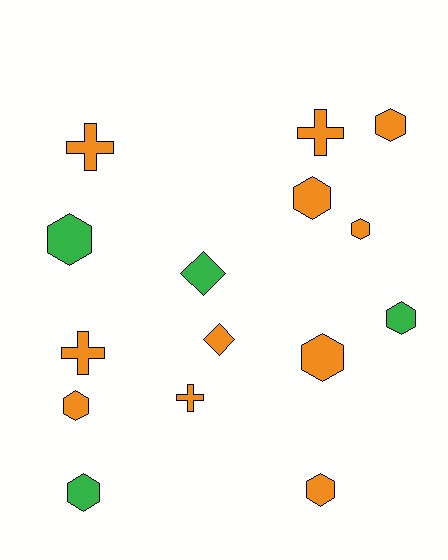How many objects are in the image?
There are 15 objects.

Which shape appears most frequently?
Hexagon, with 9 objects.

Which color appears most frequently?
Orange, with 11 objects.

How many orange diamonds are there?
There is 1 orange diamond.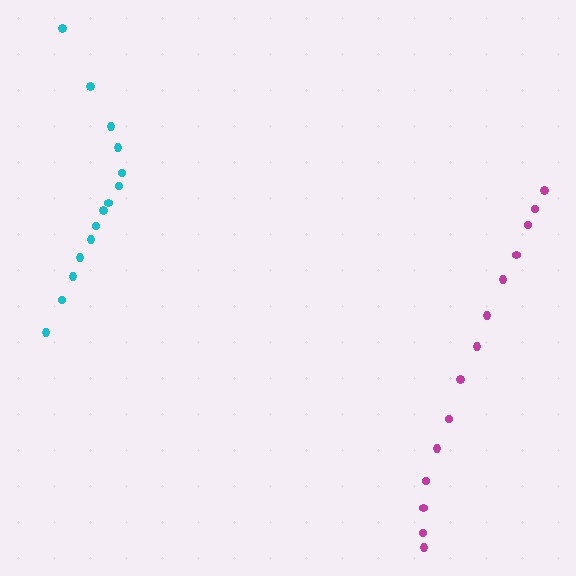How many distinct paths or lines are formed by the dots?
There are 2 distinct paths.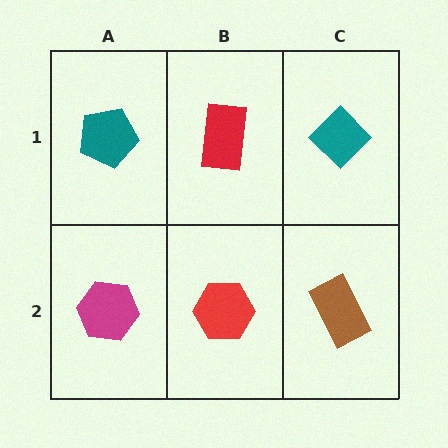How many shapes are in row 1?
3 shapes.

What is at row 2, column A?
A magenta hexagon.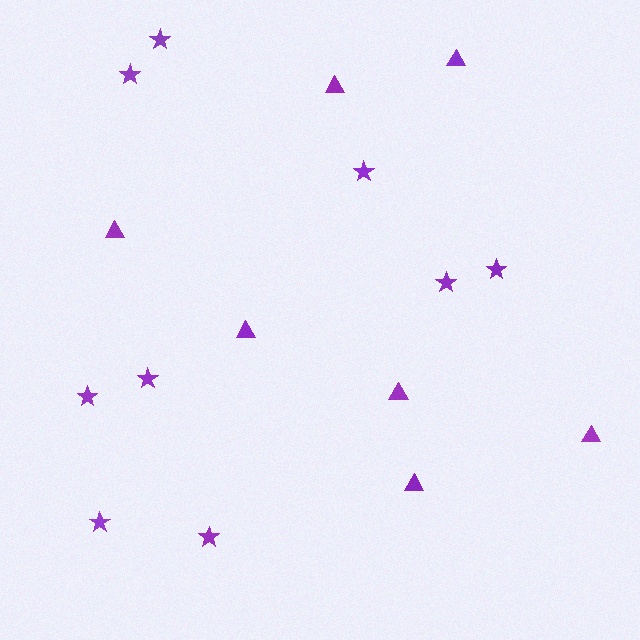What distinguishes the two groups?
There are 2 groups: one group of triangles (7) and one group of stars (9).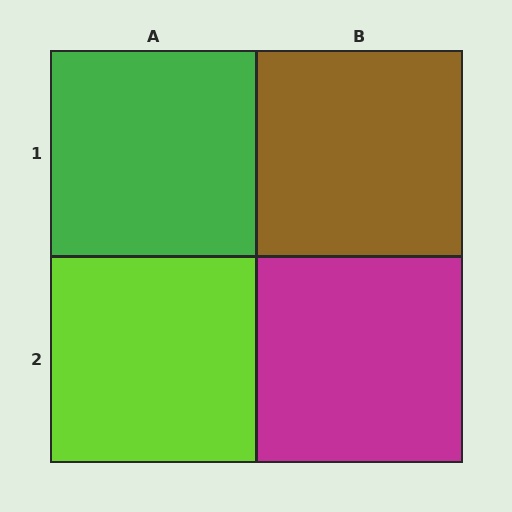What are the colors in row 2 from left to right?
Lime, magenta.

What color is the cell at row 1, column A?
Green.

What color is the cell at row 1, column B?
Brown.